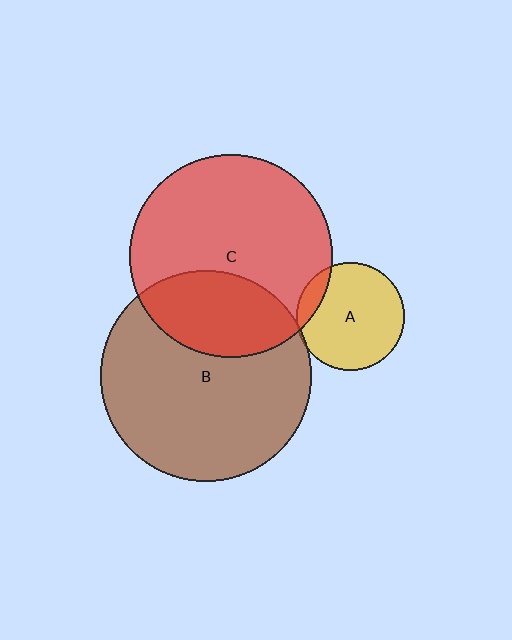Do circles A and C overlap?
Yes.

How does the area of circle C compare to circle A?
Approximately 3.5 times.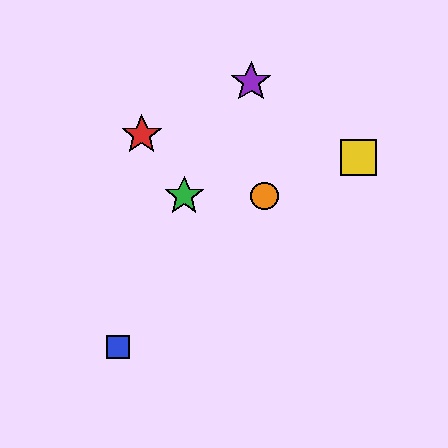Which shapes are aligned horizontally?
The green star, the orange circle are aligned horizontally.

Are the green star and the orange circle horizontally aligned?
Yes, both are at y≈196.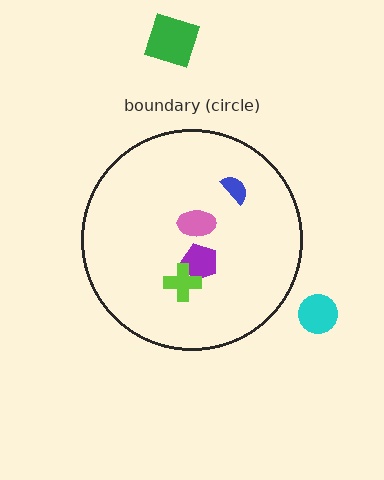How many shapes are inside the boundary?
4 inside, 2 outside.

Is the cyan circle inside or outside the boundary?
Outside.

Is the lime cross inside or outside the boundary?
Inside.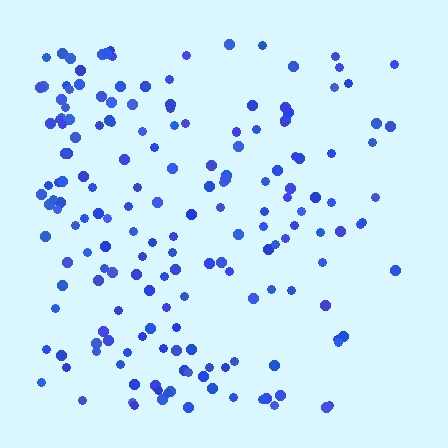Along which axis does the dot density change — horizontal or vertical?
Horizontal.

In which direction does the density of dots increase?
From right to left, with the left side densest.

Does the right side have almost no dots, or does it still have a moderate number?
Still a moderate number, just noticeably fewer than the left.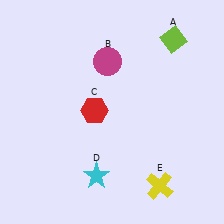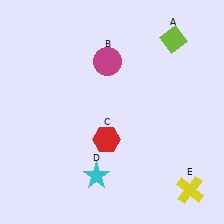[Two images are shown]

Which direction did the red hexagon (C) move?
The red hexagon (C) moved down.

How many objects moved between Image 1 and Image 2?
2 objects moved between the two images.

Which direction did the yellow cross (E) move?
The yellow cross (E) moved right.